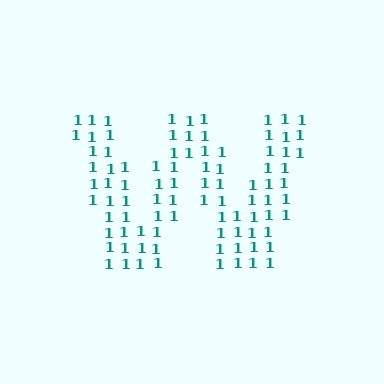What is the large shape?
The large shape is the letter W.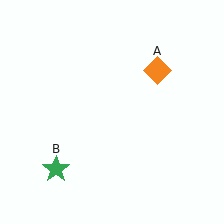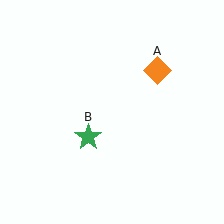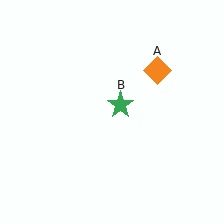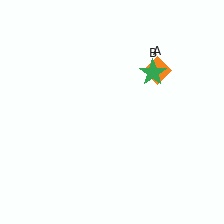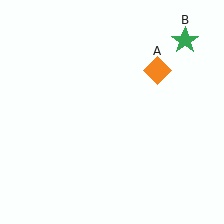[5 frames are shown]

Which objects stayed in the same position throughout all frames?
Orange diamond (object A) remained stationary.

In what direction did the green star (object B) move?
The green star (object B) moved up and to the right.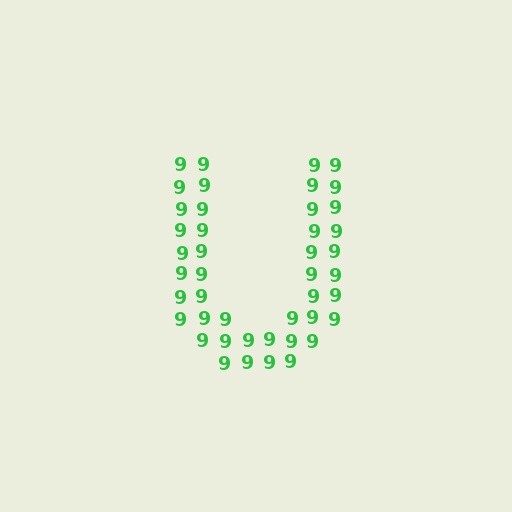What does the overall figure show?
The overall figure shows the letter U.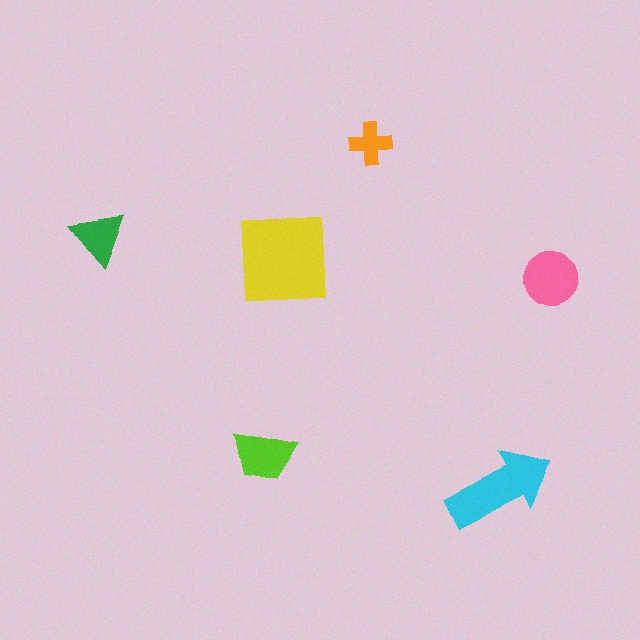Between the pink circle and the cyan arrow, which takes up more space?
The cyan arrow.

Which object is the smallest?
The orange cross.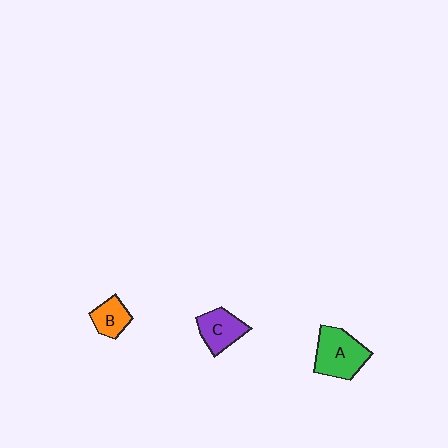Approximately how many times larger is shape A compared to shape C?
Approximately 1.4 times.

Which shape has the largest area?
Shape A (green).